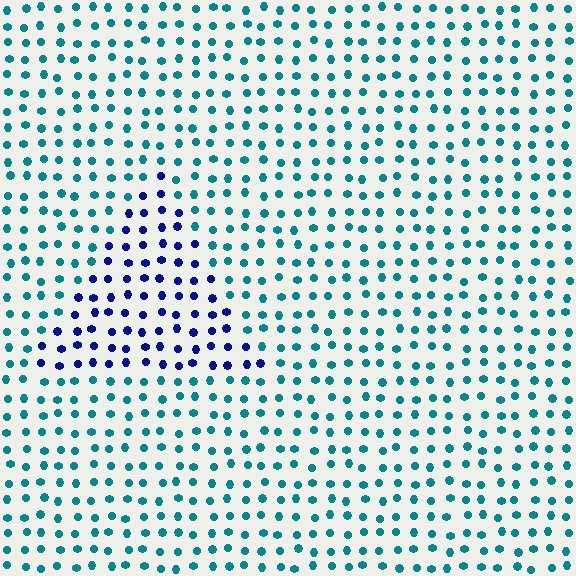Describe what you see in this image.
The image is filled with small teal elements in a uniform arrangement. A triangle-shaped region is visible where the elements are tinted to a slightly different hue, forming a subtle color boundary.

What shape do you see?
I see a triangle.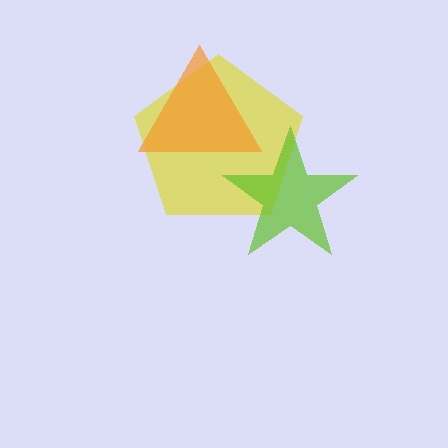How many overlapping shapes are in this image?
There are 3 overlapping shapes in the image.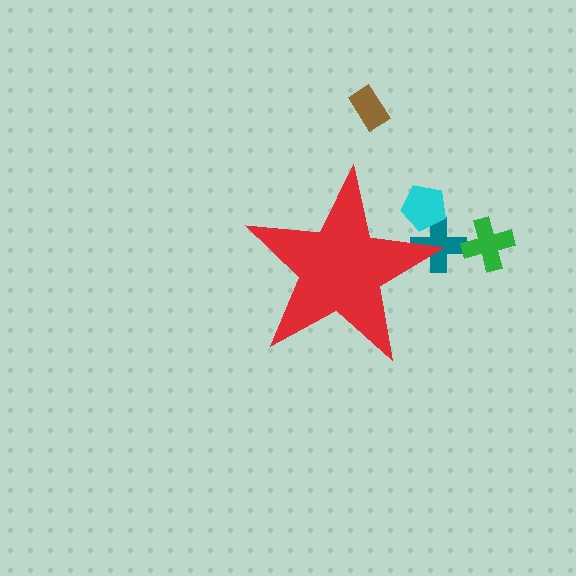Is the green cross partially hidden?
No, the green cross is fully visible.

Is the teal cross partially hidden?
Yes, the teal cross is partially hidden behind the red star.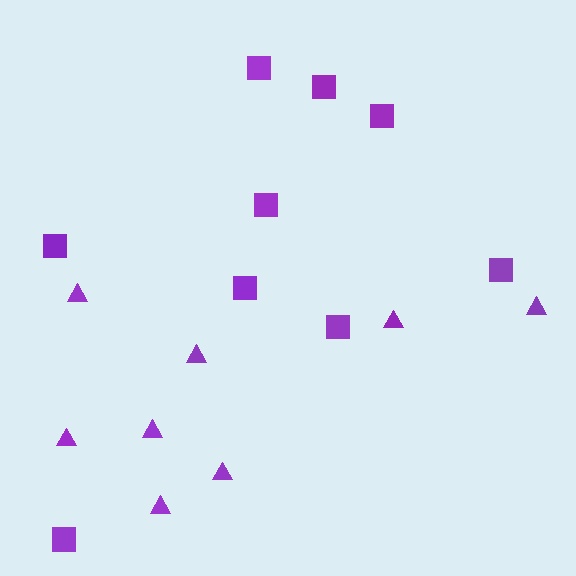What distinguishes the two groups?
There are 2 groups: one group of squares (9) and one group of triangles (8).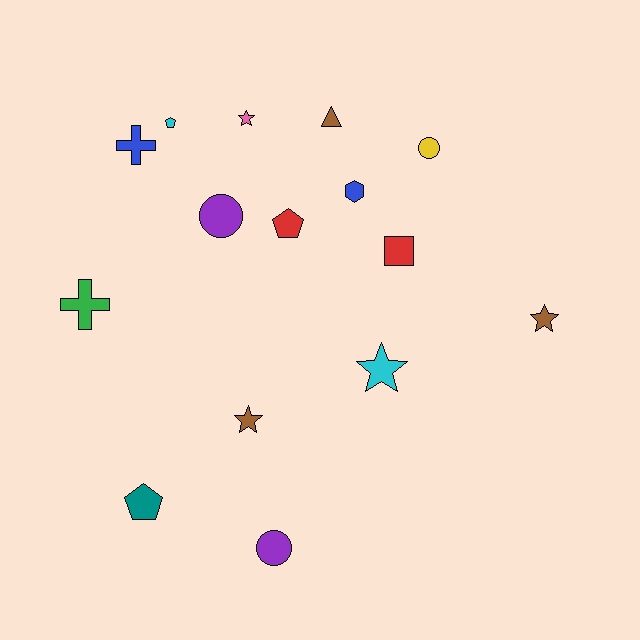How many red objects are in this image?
There are 2 red objects.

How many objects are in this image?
There are 15 objects.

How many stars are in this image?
There are 4 stars.